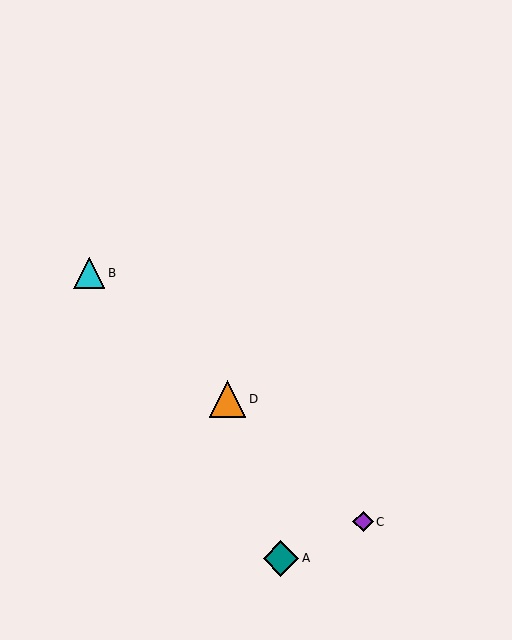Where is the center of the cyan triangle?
The center of the cyan triangle is at (89, 273).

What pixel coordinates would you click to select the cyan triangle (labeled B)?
Click at (89, 273) to select the cyan triangle B.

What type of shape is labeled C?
Shape C is a purple diamond.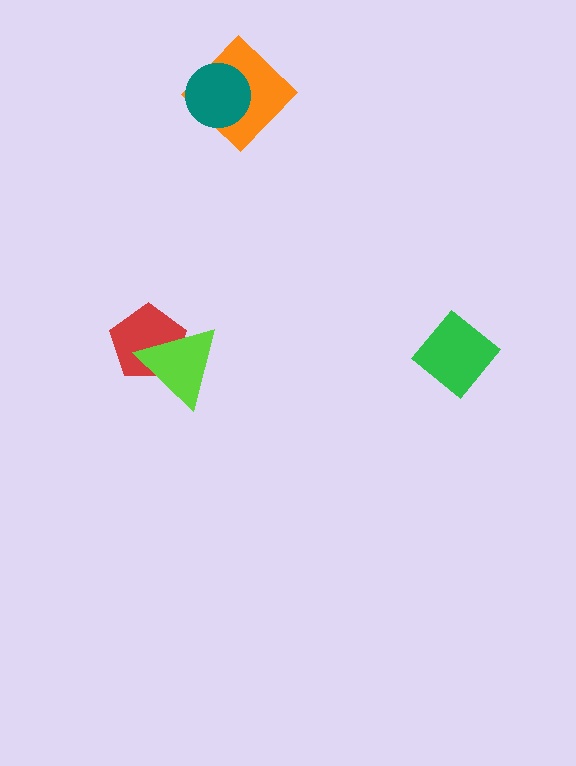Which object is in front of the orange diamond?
The teal circle is in front of the orange diamond.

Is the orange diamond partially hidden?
Yes, it is partially covered by another shape.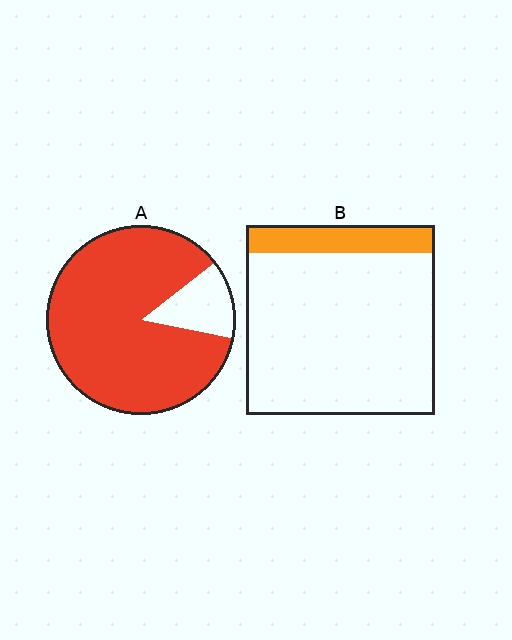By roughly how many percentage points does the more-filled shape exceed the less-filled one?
By roughly 70 percentage points (A over B).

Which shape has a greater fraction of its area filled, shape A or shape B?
Shape A.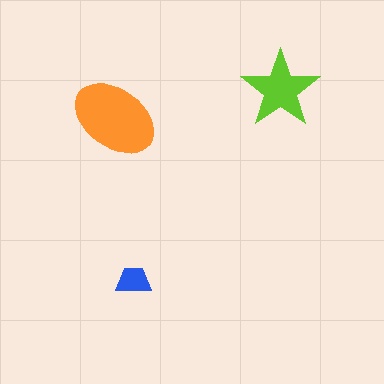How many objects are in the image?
There are 3 objects in the image.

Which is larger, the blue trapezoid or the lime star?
The lime star.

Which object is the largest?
The orange ellipse.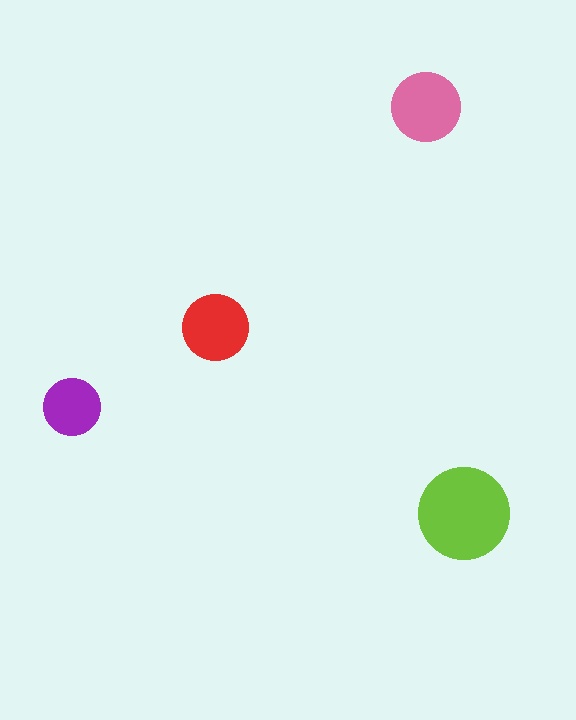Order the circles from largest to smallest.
the lime one, the pink one, the red one, the purple one.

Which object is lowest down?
The lime circle is bottommost.